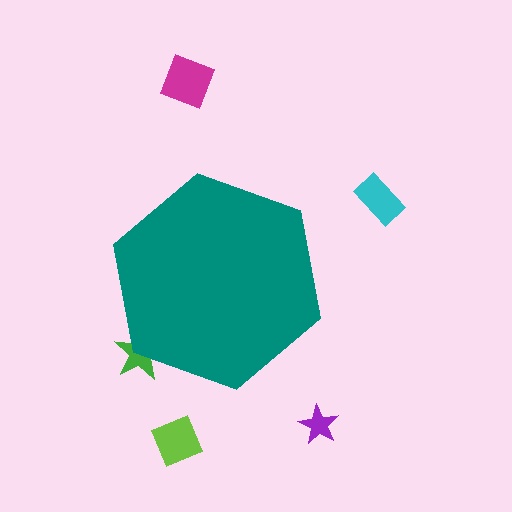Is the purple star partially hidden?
No, the purple star is fully visible.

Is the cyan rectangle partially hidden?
No, the cyan rectangle is fully visible.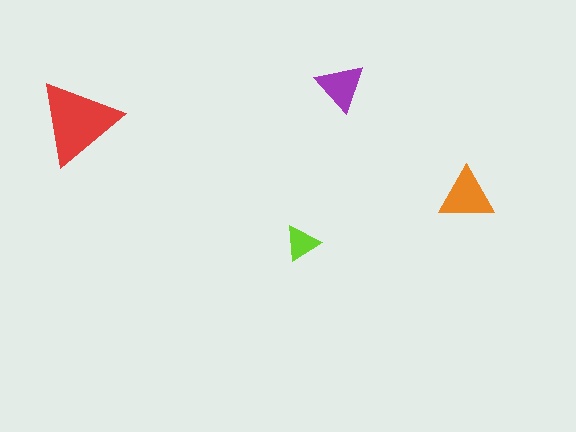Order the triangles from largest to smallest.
the red one, the orange one, the purple one, the lime one.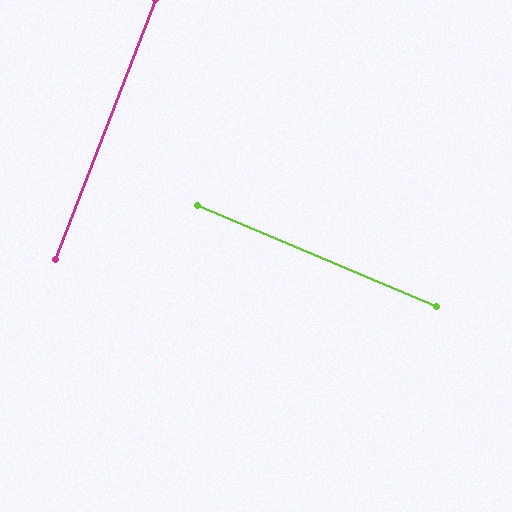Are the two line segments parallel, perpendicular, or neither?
Perpendicular — they meet at approximately 88°.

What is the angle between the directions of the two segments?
Approximately 88 degrees.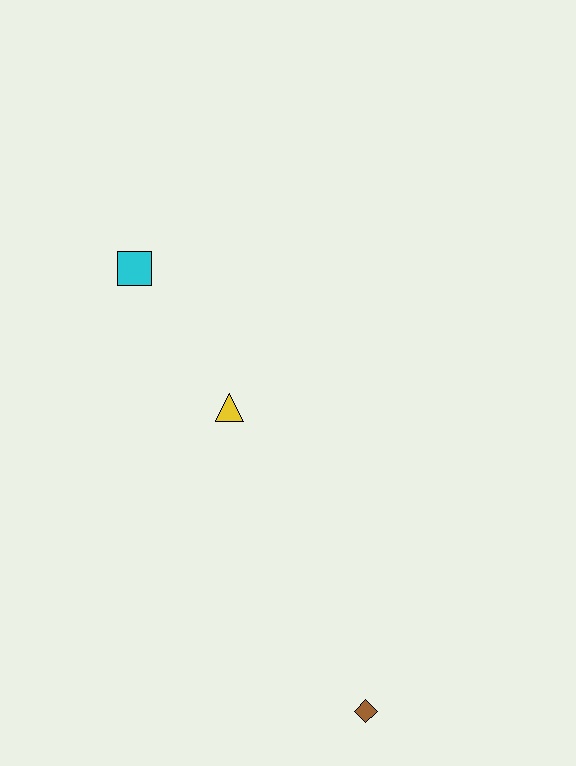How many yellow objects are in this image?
There is 1 yellow object.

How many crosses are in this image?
There are no crosses.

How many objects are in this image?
There are 3 objects.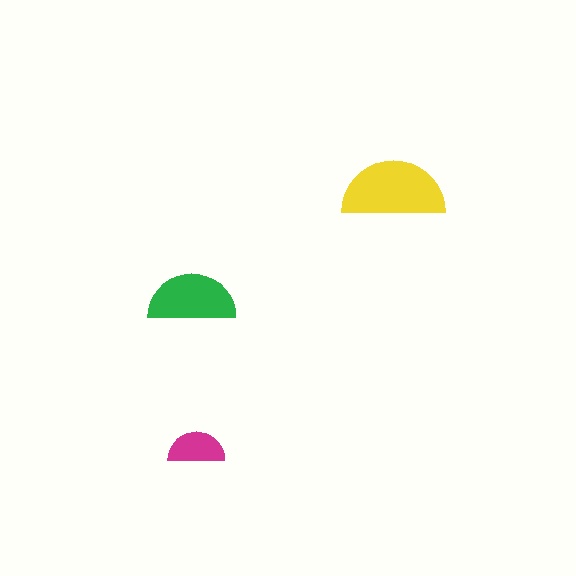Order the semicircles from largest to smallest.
the yellow one, the green one, the magenta one.